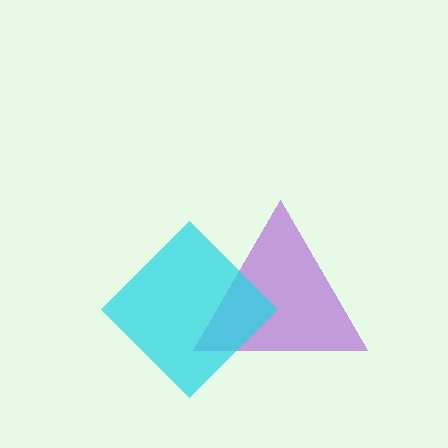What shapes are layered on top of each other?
The layered shapes are: a purple triangle, a cyan diamond.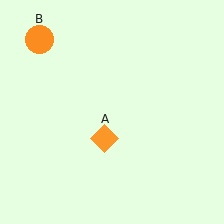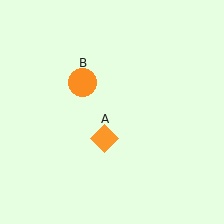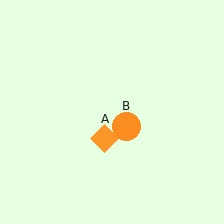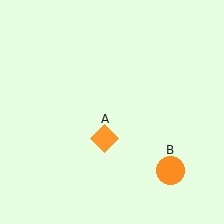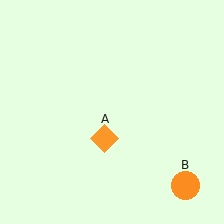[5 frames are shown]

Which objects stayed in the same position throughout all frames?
Orange diamond (object A) remained stationary.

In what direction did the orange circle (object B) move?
The orange circle (object B) moved down and to the right.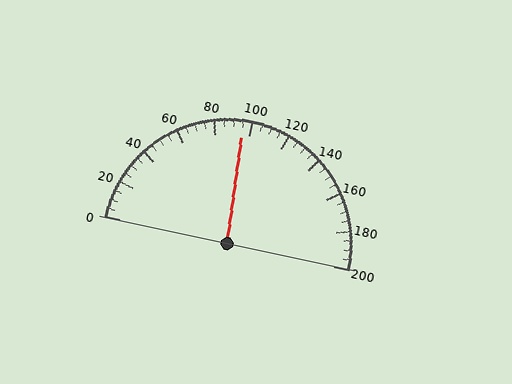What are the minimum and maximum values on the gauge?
The gauge ranges from 0 to 200.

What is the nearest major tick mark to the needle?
The nearest major tick mark is 100.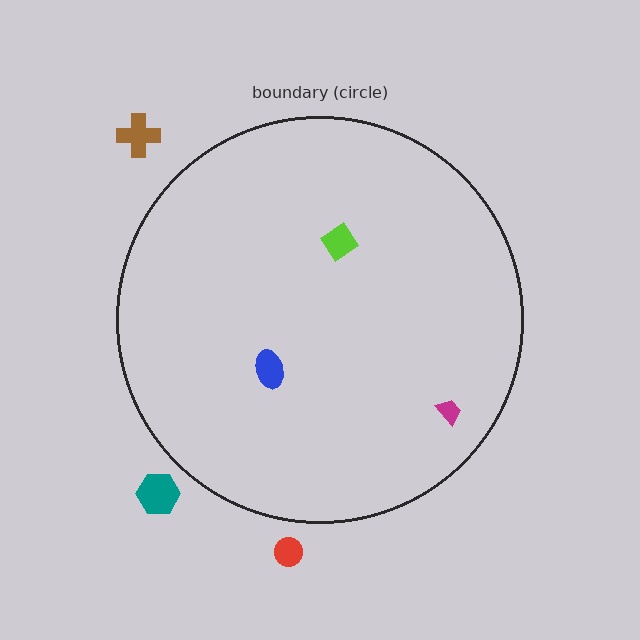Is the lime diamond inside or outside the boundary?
Inside.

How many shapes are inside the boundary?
3 inside, 3 outside.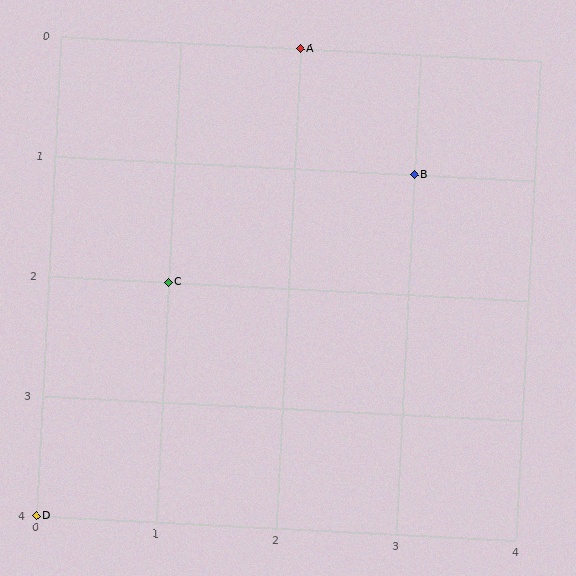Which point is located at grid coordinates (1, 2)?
Point C is at (1, 2).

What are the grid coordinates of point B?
Point B is at grid coordinates (3, 1).